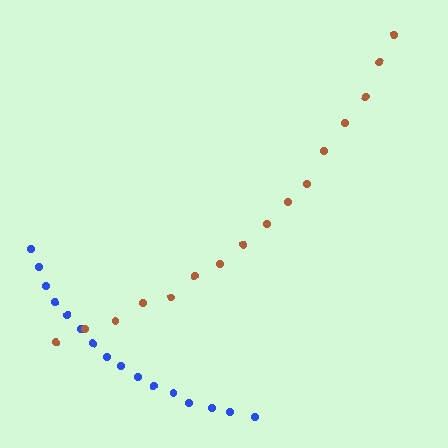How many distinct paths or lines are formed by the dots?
There are 2 distinct paths.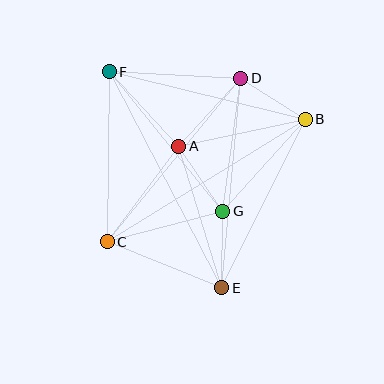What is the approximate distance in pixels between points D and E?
The distance between D and E is approximately 210 pixels.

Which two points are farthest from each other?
Points E and F are farthest from each other.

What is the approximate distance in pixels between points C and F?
The distance between C and F is approximately 170 pixels.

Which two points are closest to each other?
Points B and D are closest to each other.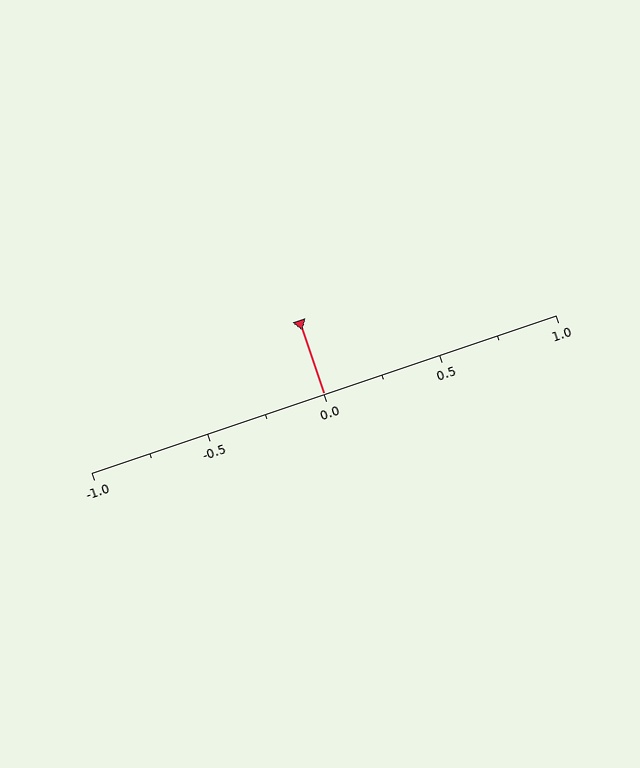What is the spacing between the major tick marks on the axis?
The major ticks are spaced 0.5 apart.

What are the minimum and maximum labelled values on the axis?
The axis runs from -1.0 to 1.0.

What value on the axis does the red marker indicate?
The marker indicates approximately 0.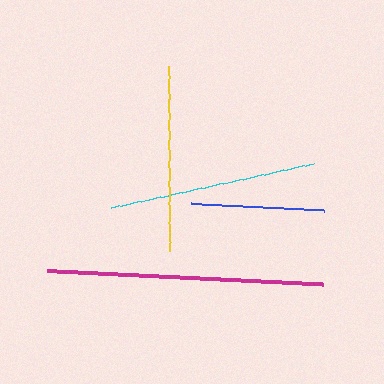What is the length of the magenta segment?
The magenta segment is approximately 277 pixels long.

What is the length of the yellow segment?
The yellow segment is approximately 186 pixels long.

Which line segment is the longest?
The magenta line is the longest at approximately 277 pixels.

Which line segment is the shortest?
The blue line is the shortest at approximately 133 pixels.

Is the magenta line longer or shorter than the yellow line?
The magenta line is longer than the yellow line.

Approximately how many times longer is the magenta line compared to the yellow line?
The magenta line is approximately 1.5 times the length of the yellow line.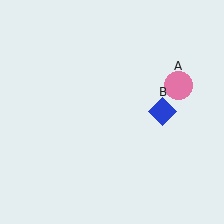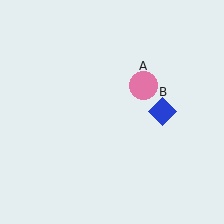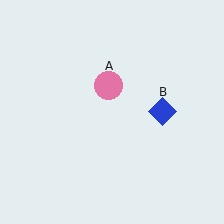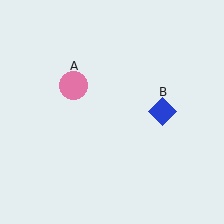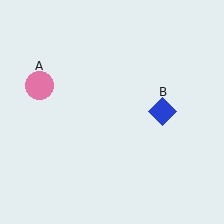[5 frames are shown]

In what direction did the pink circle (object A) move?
The pink circle (object A) moved left.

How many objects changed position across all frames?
1 object changed position: pink circle (object A).